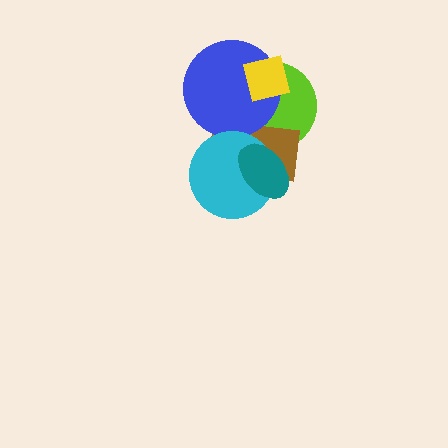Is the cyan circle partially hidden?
Yes, it is partially covered by another shape.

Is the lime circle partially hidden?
Yes, it is partially covered by another shape.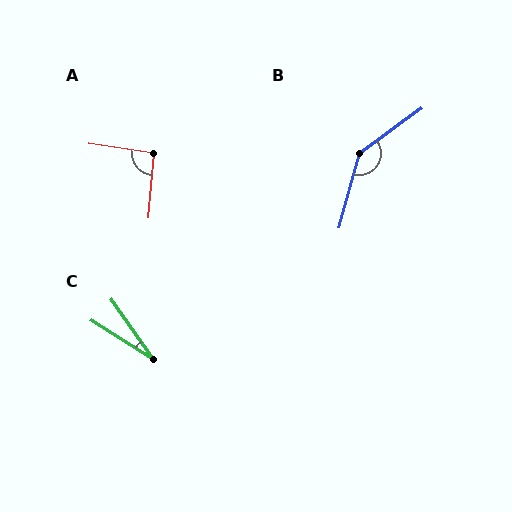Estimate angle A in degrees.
Approximately 93 degrees.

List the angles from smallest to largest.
C (22°), A (93°), B (141°).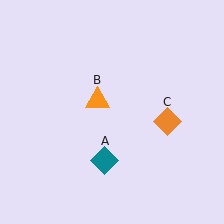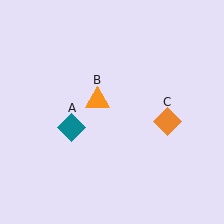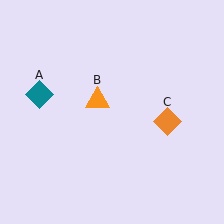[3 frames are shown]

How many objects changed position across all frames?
1 object changed position: teal diamond (object A).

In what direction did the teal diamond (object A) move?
The teal diamond (object A) moved up and to the left.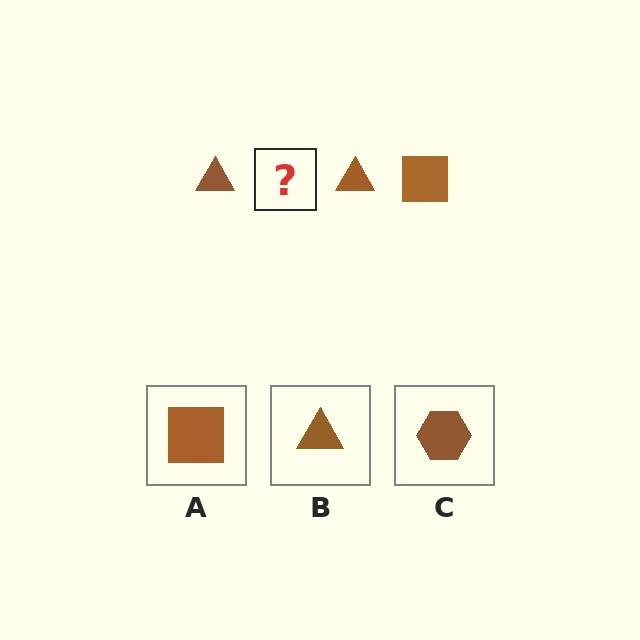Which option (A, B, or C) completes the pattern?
A.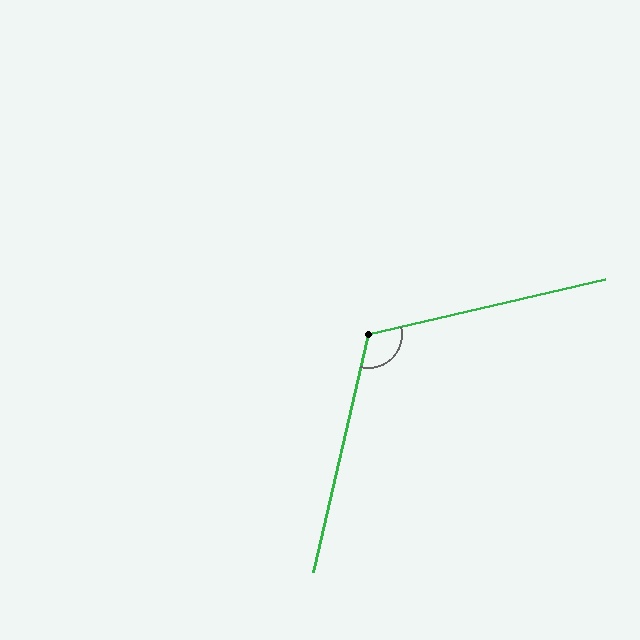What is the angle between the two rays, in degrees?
Approximately 116 degrees.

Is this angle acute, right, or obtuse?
It is obtuse.